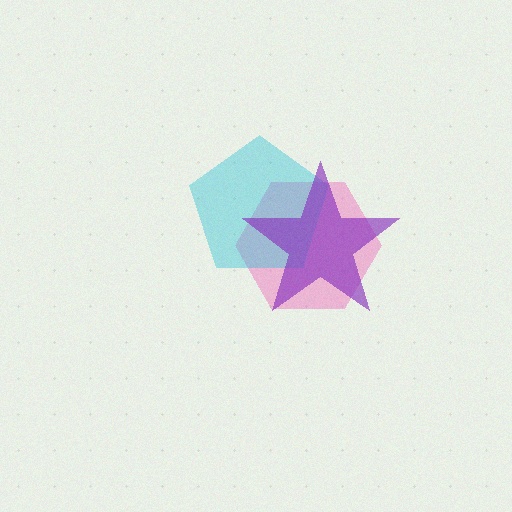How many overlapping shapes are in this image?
There are 3 overlapping shapes in the image.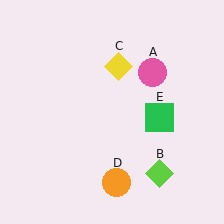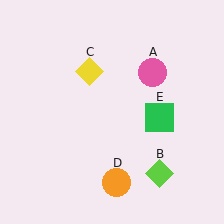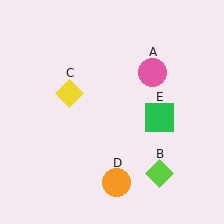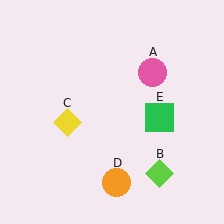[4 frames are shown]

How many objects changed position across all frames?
1 object changed position: yellow diamond (object C).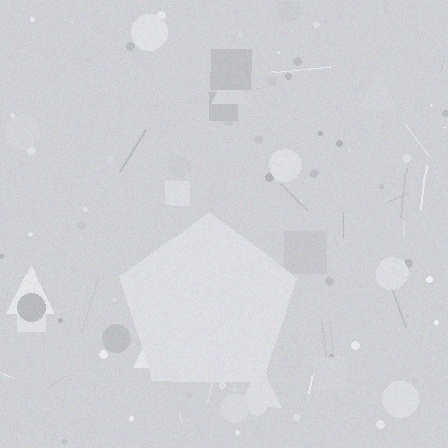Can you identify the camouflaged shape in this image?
The camouflaged shape is a pentagon.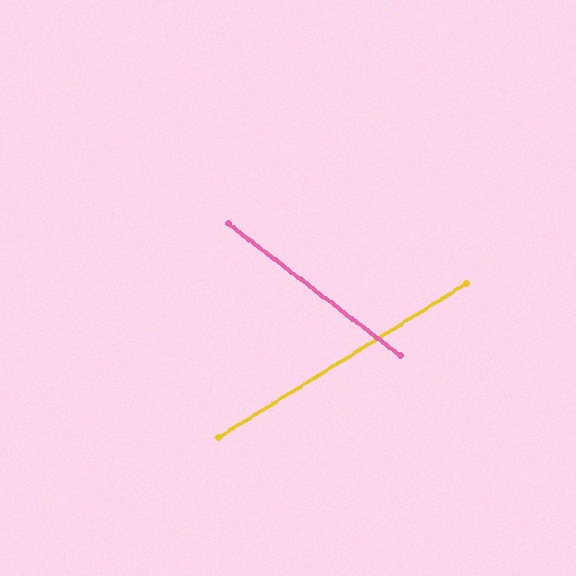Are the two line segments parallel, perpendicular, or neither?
Neither parallel nor perpendicular — they differ by about 69°.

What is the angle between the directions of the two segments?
Approximately 69 degrees.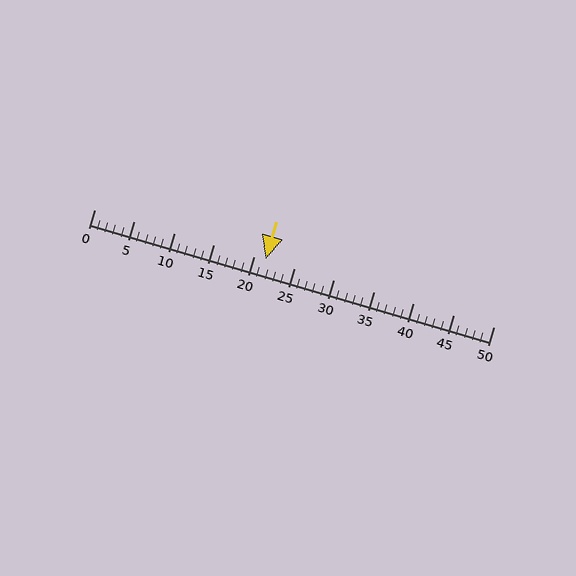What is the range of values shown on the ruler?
The ruler shows values from 0 to 50.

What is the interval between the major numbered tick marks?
The major tick marks are spaced 5 units apart.